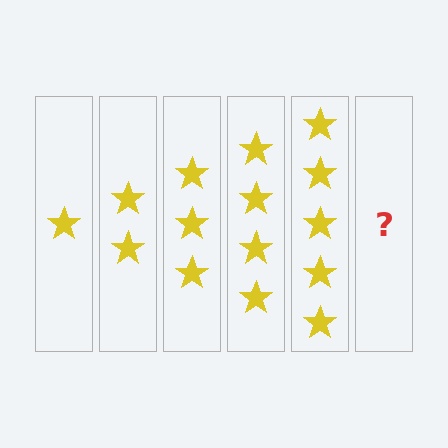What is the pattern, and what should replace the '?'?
The pattern is that each step adds one more star. The '?' should be 6 stars.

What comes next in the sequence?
The next element should be 6 stars.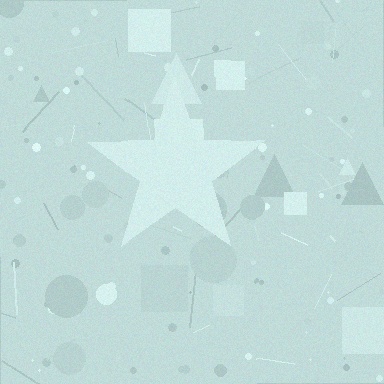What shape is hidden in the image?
A star is hidden in the image.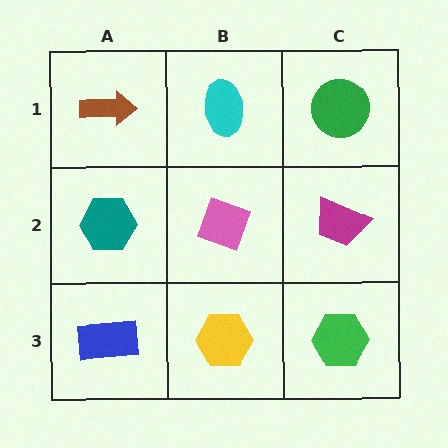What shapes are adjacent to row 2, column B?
A cyan ellipse (row 1, column B), a yellow hexagon (row 3, column B), a teal hexagon (row 2, column A), a magenta trapezoid (row 2, column C).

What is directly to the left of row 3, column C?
A yellow hexagon.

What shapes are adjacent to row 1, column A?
A teal hexagon (row 2, column A), a cyan ellipse (row 1, column B).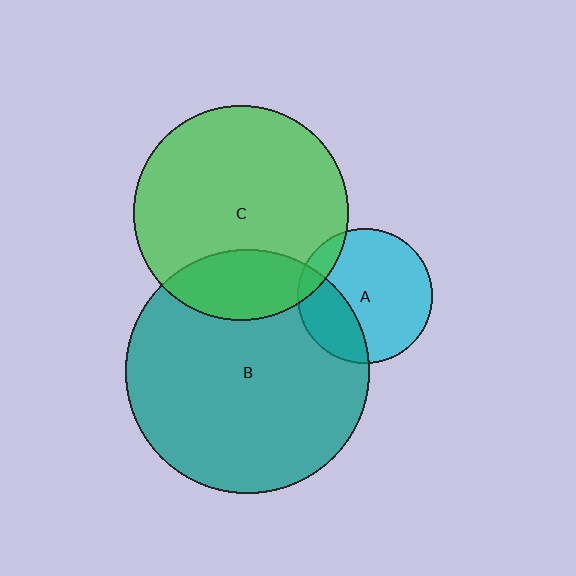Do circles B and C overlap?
Yes.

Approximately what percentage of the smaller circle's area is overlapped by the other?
Approximately 25%.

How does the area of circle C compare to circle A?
Approximately 2.5 times.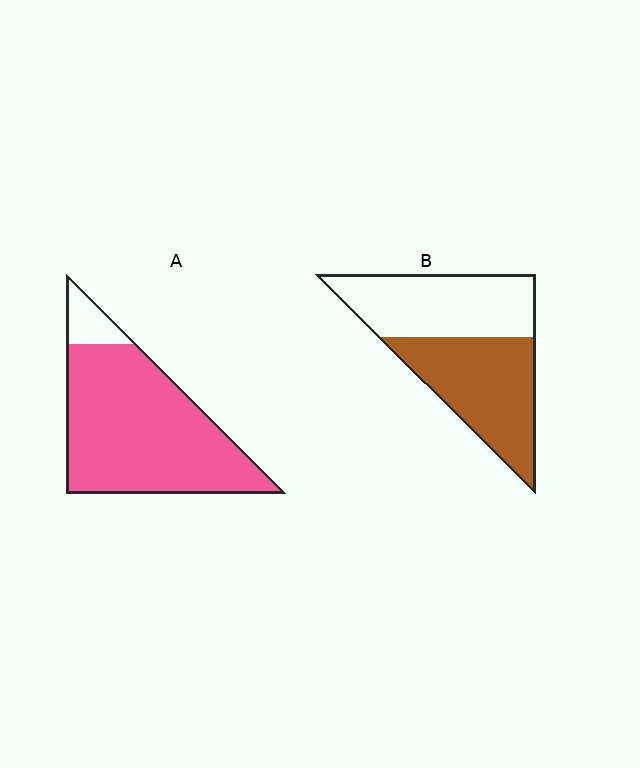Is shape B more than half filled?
Roughly half.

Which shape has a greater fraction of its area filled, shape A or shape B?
Shape A.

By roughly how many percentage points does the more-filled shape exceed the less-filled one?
By roughly 40 percentage points (A over B).